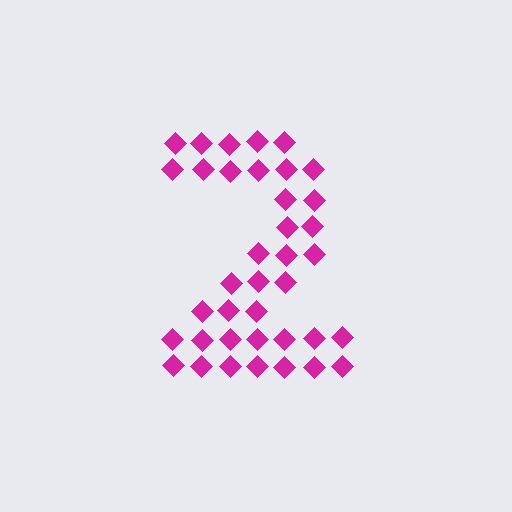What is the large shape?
The large shape is the digit 2.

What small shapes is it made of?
It is made of small diamonds.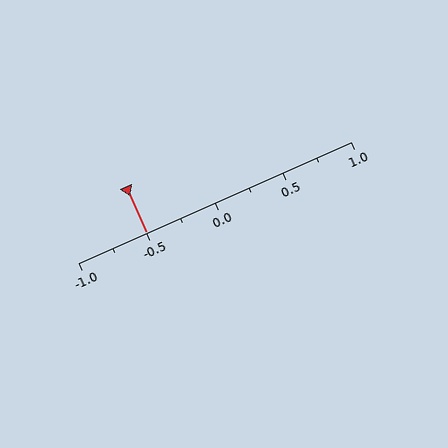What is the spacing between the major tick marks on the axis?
The major ticks are spaced 0.5 apart.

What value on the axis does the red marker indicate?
The marker indicates approximately -0.5.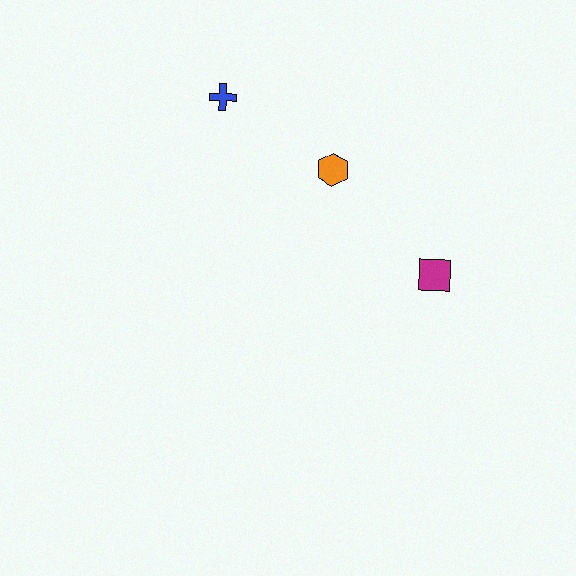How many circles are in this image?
There are no circles.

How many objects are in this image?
There are 3 objects.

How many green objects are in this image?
There are no green objects.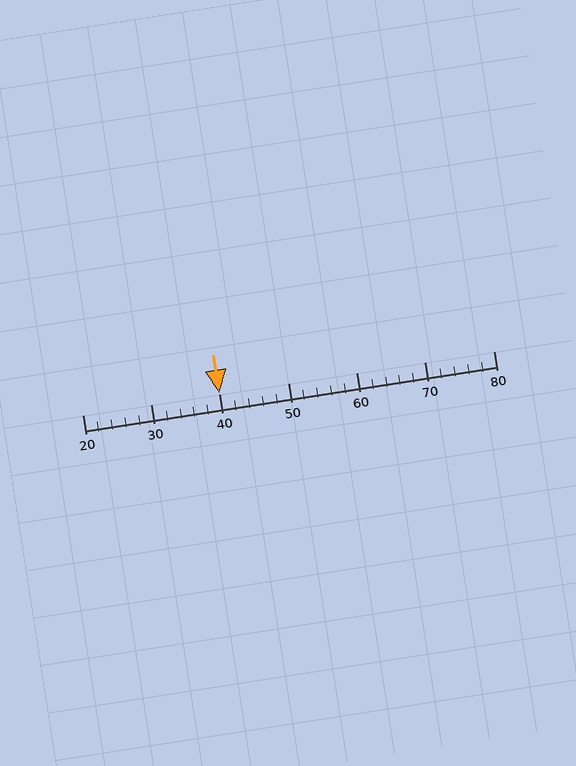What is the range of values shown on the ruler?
The ruler shows values from 20 to 80.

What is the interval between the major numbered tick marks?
The major tick marks are spaced 10 units apart.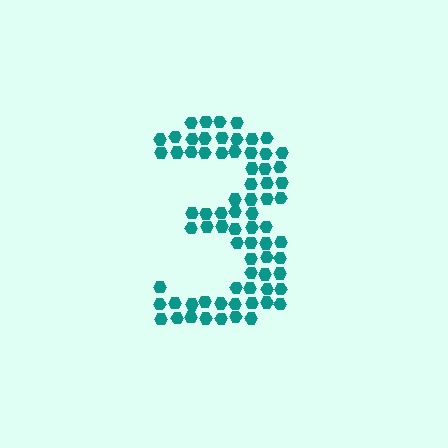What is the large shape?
The large shape is the digit 3.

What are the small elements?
The small elements are hexagons.